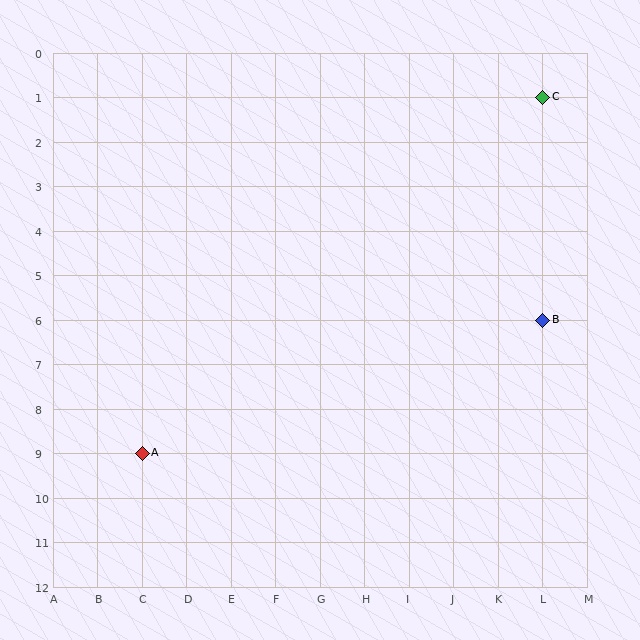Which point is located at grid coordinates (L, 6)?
Point B is at (L, 6).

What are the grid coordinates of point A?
Point A is at grid coordinates (C, 9).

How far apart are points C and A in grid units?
Points C and A are 9 columns and 8 rows apart (about 12.0 grid units diagonally).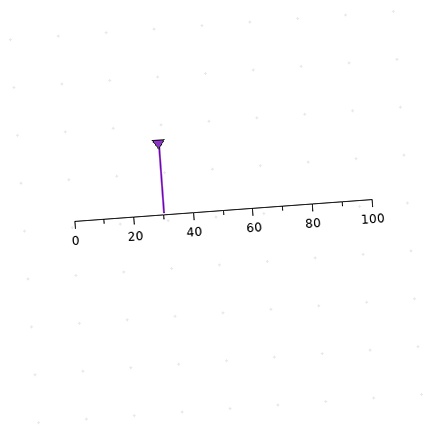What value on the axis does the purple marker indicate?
The marker indicates approximately 30.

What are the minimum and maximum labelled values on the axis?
The axis runs from 0 to 100.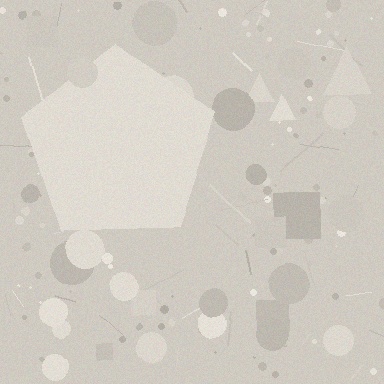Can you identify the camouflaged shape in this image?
The camouflaged shape is a pentagon.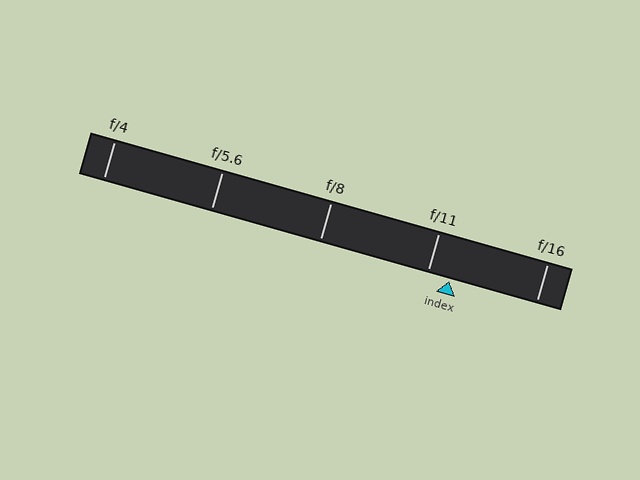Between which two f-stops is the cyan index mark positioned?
The index mark is between f/11 and f/16.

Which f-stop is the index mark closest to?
The index mark is closest to f/11.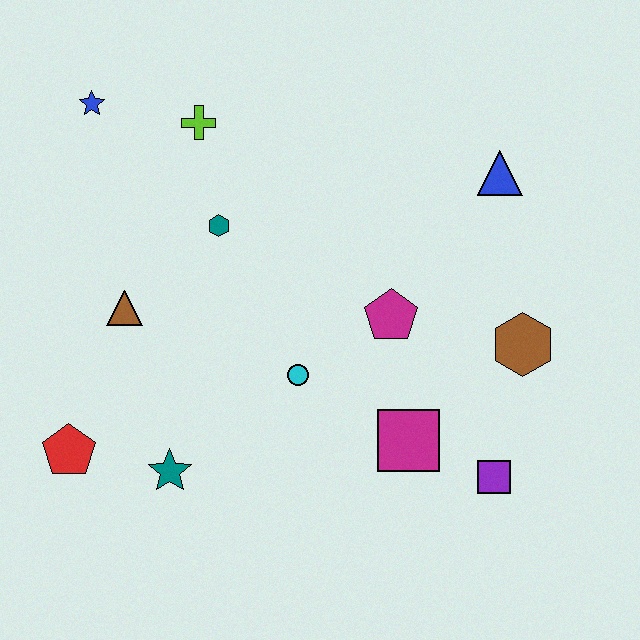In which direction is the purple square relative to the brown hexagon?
The purple square is below the brown hexagon.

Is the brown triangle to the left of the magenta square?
Yes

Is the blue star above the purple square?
Yes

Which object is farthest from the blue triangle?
The red pentagon is farthest from the blue triangle.